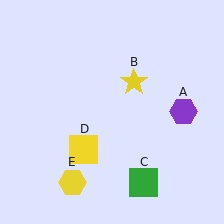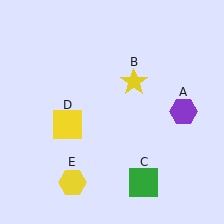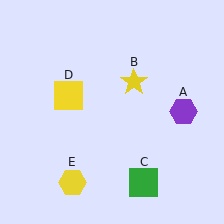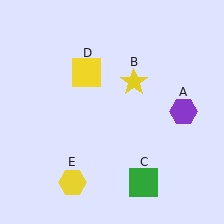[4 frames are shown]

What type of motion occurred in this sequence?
The yellow square (object D) rotated clockwise around the center of the scene.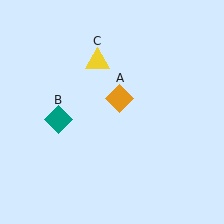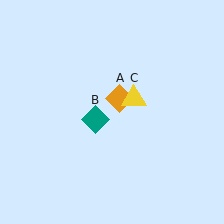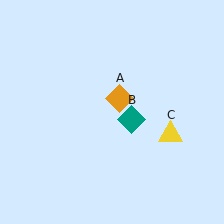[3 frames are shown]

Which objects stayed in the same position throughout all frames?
Orange diamond (object A) remained stationary.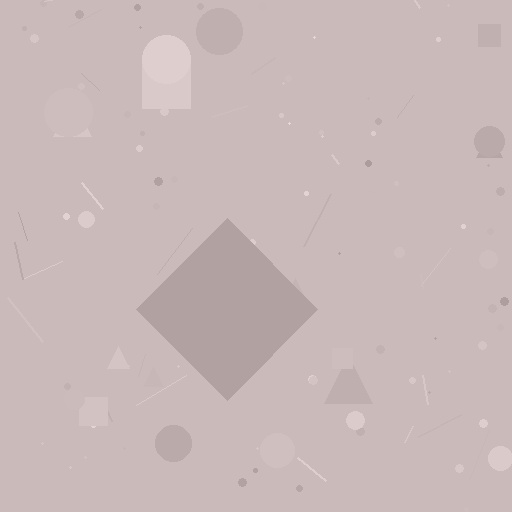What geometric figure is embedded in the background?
A diamond is embedded in the background.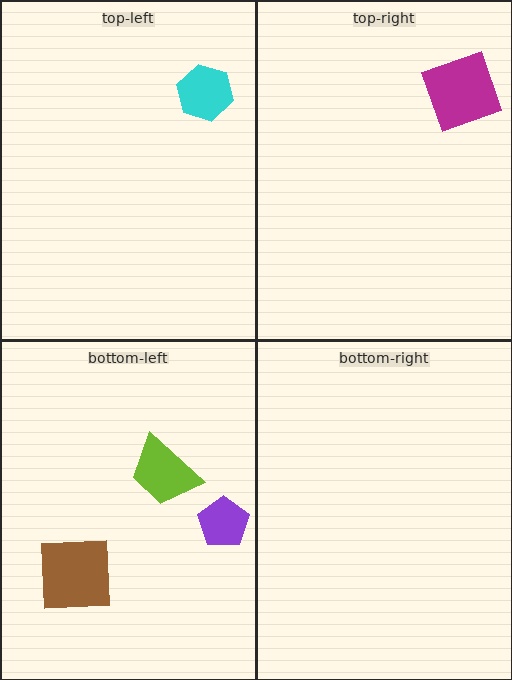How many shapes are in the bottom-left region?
3.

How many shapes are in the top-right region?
1.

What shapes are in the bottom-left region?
The lime trapezoid, the purple pentagon, the brown square.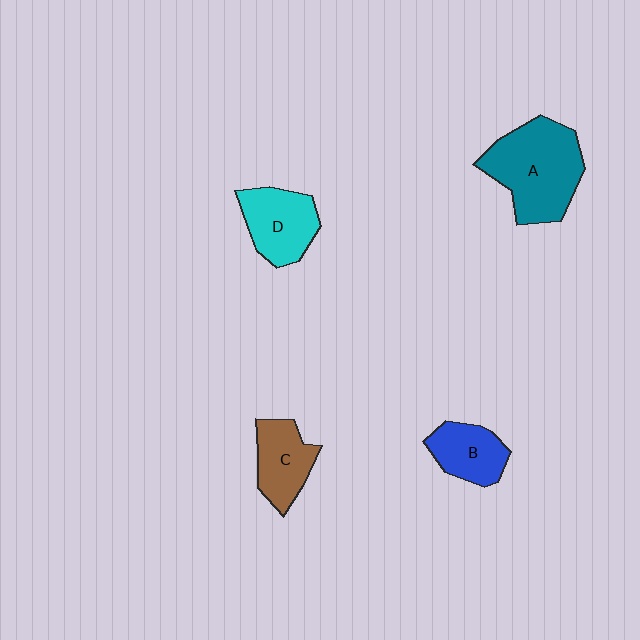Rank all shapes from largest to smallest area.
From largest to smallest: A (teal), D (cyan), C (brown), B (blue).